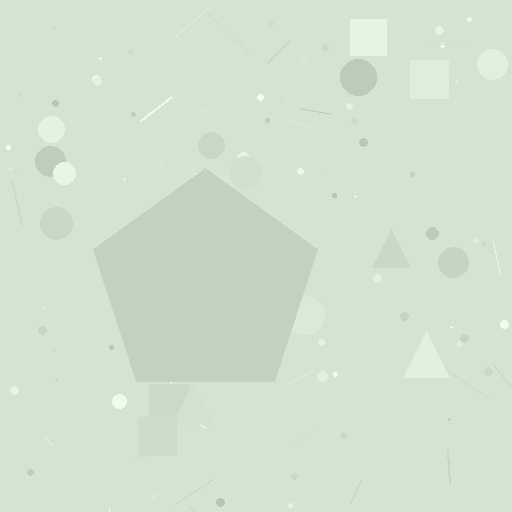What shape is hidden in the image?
A pentagon is hidden in the image.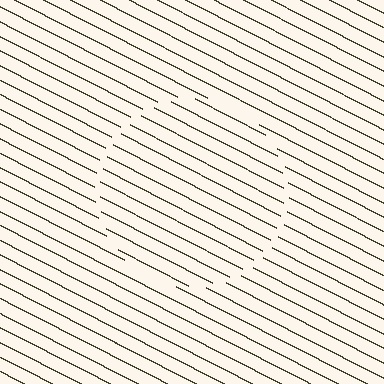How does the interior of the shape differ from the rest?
The interior of the shape contains the same grating, shifted by half a period — the contour is defined by the phase discontinuity where line-ends from the inner and outer gratings abut.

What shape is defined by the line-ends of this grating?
An illusory circle. The interior of the shape contains the same grating, shifted by half a period — the contour is defined by the phase discontinuity where line-ends from the inner and outer gratings abut.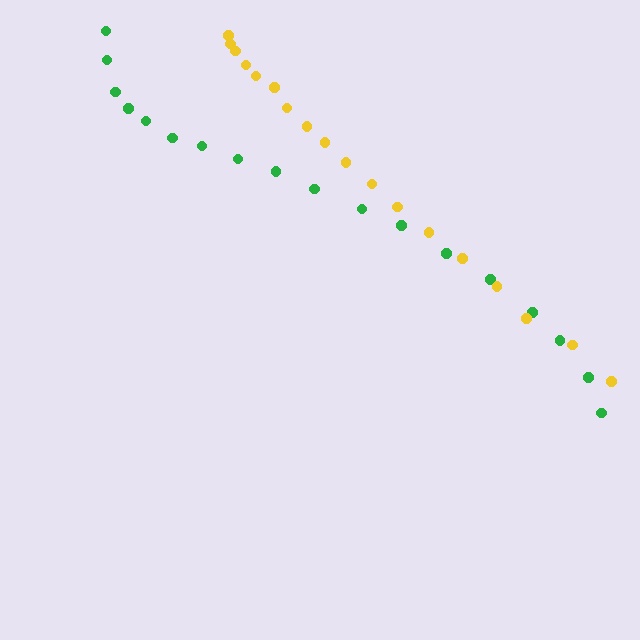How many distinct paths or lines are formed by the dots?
There are 2 distinct paths.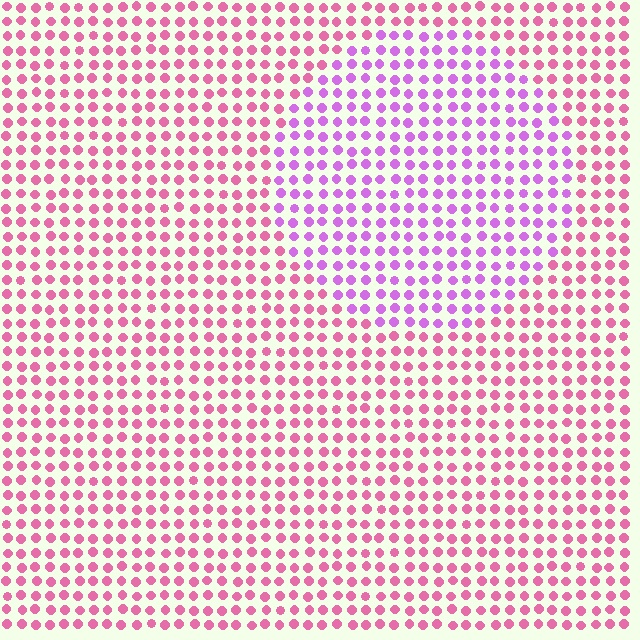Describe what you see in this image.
The image is filled with small pink elements in a uniform arrangement. A circle-shaped region is visible where the elements are tinted to a slightly different hue, forming a subtle color boundary.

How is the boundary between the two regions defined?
The boundary is defined purely by a slight shift in hue (about 38 degrees). Spacing, size, and orientation are identical on both sides.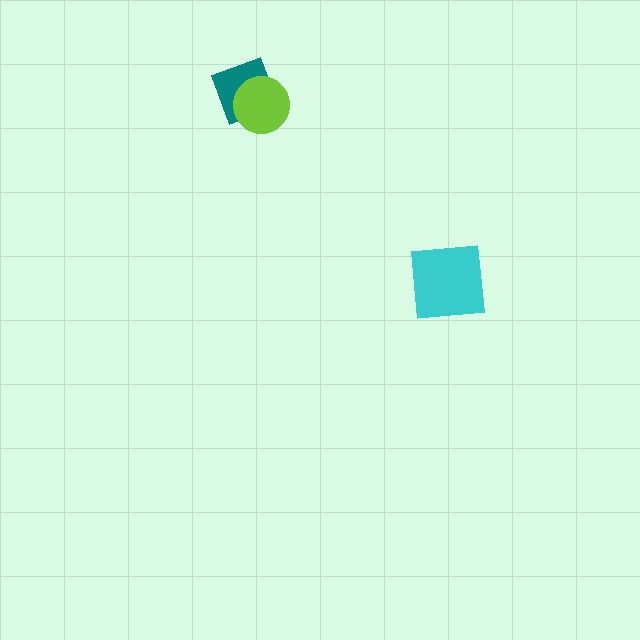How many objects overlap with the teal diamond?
1 object overlaps with the teal diamond.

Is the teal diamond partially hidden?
Yes, it is partially covered by another shape.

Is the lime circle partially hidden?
No, no other shape covers it.